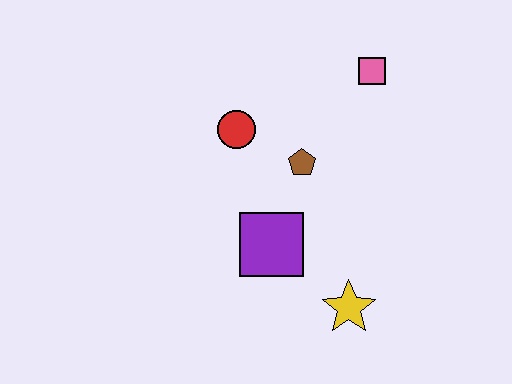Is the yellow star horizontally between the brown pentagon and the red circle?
No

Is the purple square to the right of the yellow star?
No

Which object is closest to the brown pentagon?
The red circle is closest to the brown pentagon.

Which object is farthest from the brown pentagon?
The yellow star is farthest from the brown pentagon.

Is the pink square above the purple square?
Yes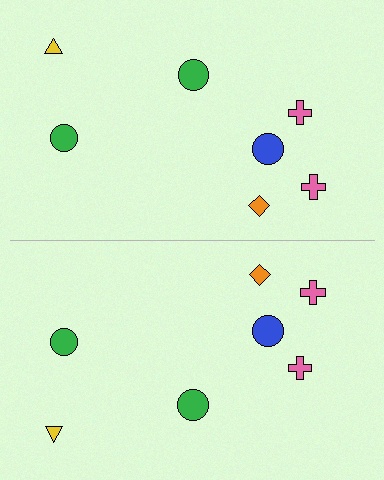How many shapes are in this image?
There are 14 shapes in this image.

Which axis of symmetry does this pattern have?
The pattern has a horizontal axis of symmetry running through the center of the image.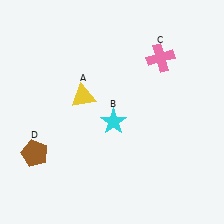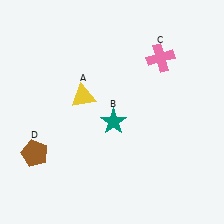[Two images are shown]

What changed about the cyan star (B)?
In Image 1, B is cyan. In Image 2, it changed to teal.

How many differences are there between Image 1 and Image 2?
There is 1 difference between the two images.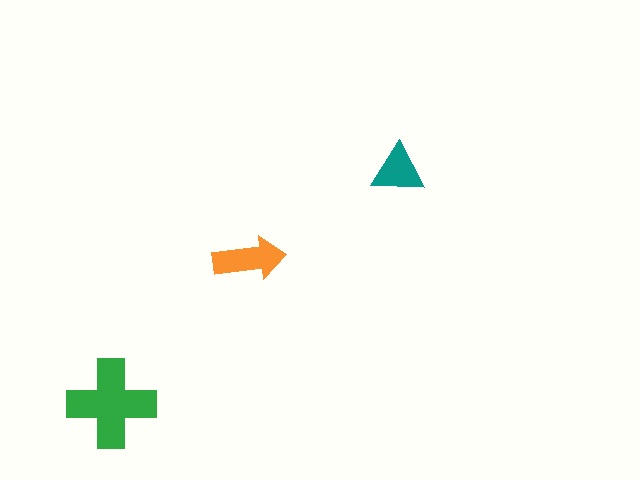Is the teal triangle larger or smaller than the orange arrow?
Smaller.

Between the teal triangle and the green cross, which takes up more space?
The green cross.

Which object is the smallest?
The teal triangle.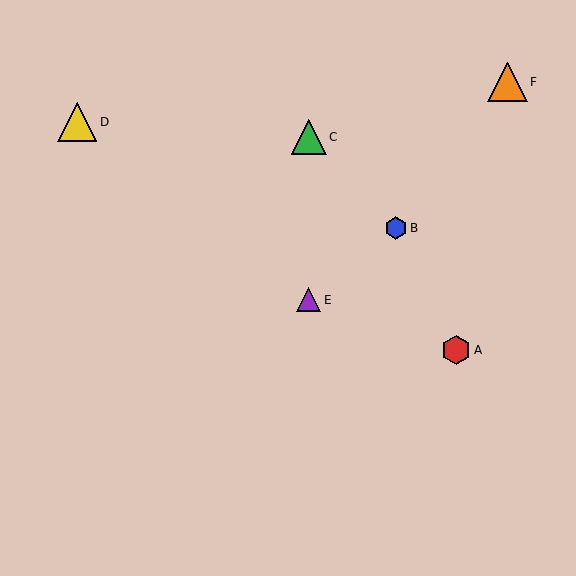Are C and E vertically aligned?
Yes, both are at x≈309.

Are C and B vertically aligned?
No, C is at x≈309 and B is at x≈396.